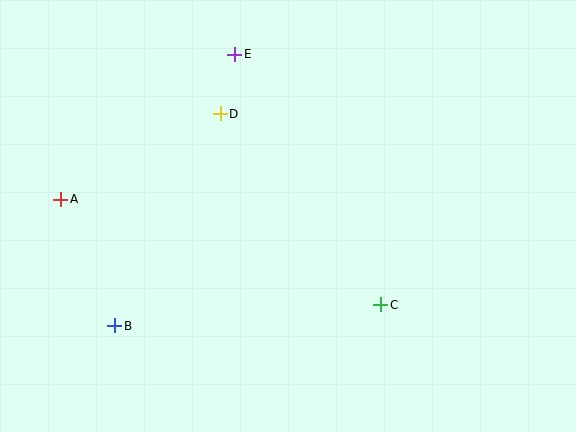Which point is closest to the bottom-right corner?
Point C is closest to the bottom-right corner.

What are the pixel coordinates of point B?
Point B is at (115, 326).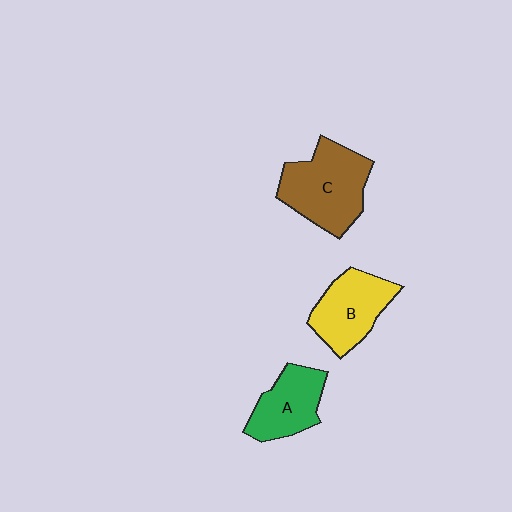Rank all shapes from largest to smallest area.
From largest to smallest: C (brown), B (yellow), A (green).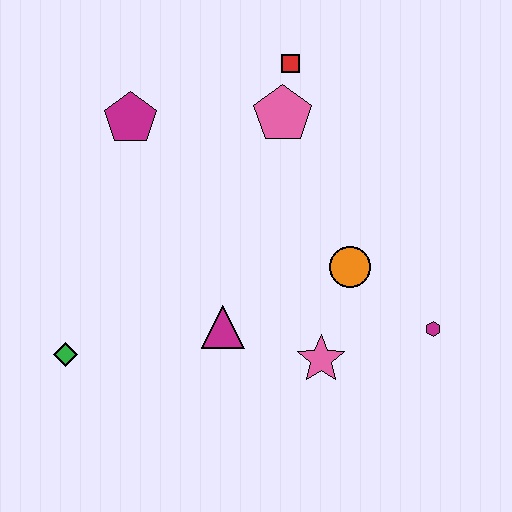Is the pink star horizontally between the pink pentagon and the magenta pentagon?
No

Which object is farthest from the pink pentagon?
The green diamond is farthest from the pink pentagon.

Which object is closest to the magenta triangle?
The pink star is closest to the magenta triangle.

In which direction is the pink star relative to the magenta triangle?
The pink star is to the right of the magenta triangle.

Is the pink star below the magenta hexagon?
Yes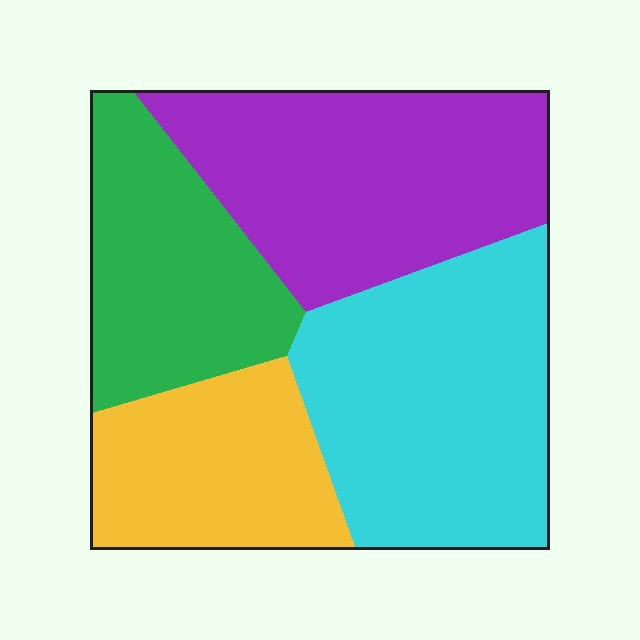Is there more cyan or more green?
Cyan.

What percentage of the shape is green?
Green covers roughly 20% of the shape.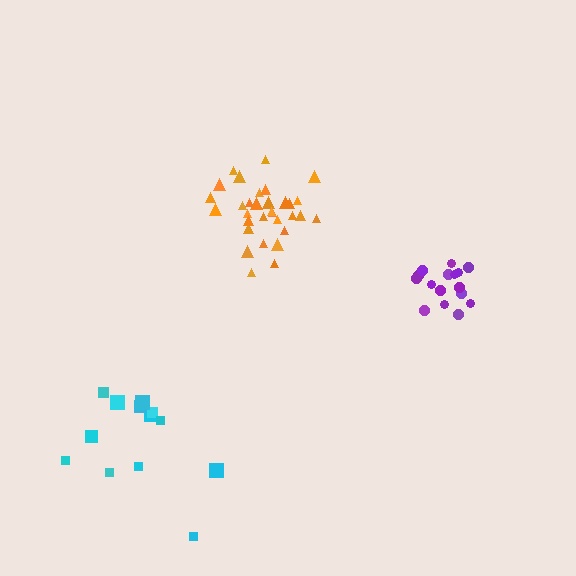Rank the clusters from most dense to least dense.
orange, purple, cyan.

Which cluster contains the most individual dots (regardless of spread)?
Orange (32).